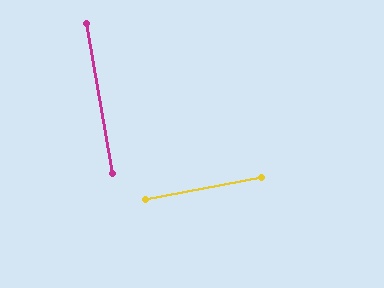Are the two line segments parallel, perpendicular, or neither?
Perpendicular — they meet at approximately 89°.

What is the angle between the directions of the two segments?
Approximately 89 degrees.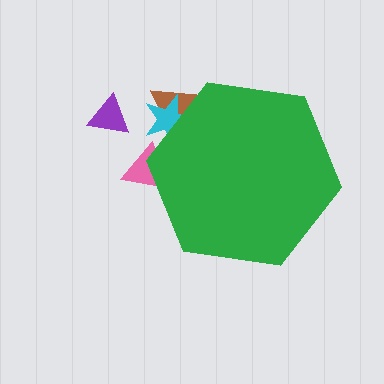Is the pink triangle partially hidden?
Yes, the pink triangle is partially hidden behind the green hexagon.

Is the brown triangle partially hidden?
Yes, the brown triangle is partially hidden behind the green hexagon.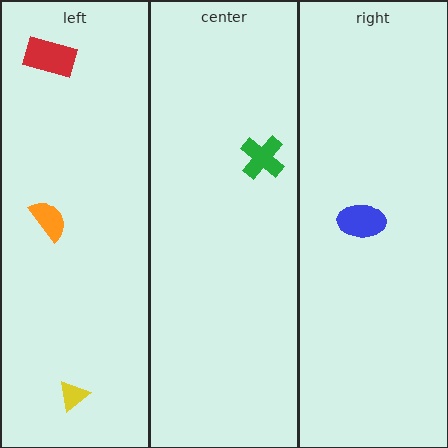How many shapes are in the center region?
1.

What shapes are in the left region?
The yellow triangle, the red rectangle, the orange semicircle.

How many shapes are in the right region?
1.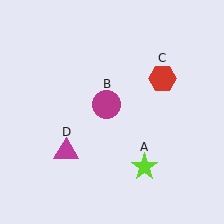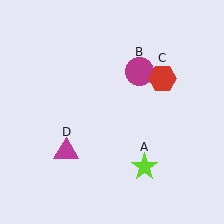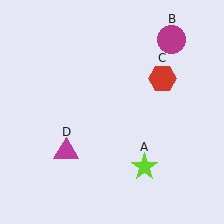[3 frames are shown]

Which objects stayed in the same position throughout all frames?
Lime star (object A) and red hexagon (object C) and magenta triangle (object D) remained stationary.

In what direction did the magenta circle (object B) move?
The magenta circle (object B) moved up and to the right.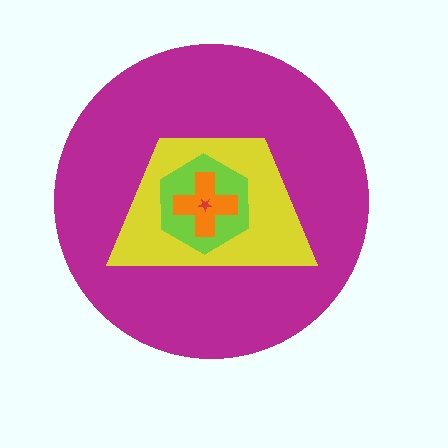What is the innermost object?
The red star.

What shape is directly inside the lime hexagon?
The orange cross.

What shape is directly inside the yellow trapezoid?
The lime hexagon.